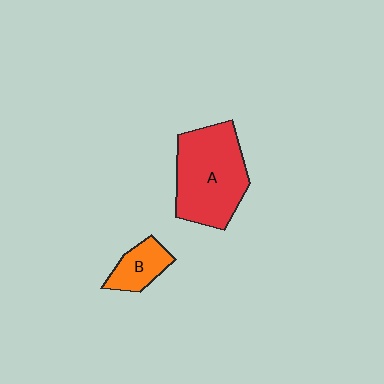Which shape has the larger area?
Shape A (red).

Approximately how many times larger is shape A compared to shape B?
Approximately 2.8 times.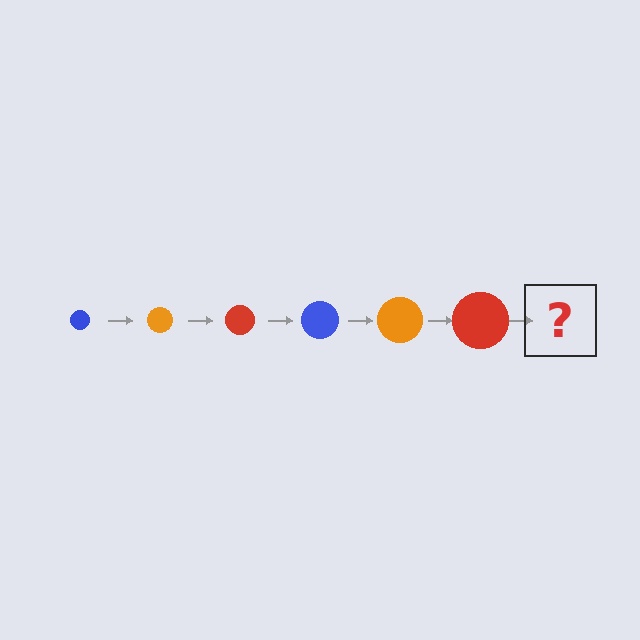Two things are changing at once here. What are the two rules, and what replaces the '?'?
The two rules are that the circle grows larger each step and the color cycles through blue, orange, and red. The '?' should be a blue circle, larger than the previous one.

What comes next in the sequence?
The next element should be a blue circle, larger than the previous one.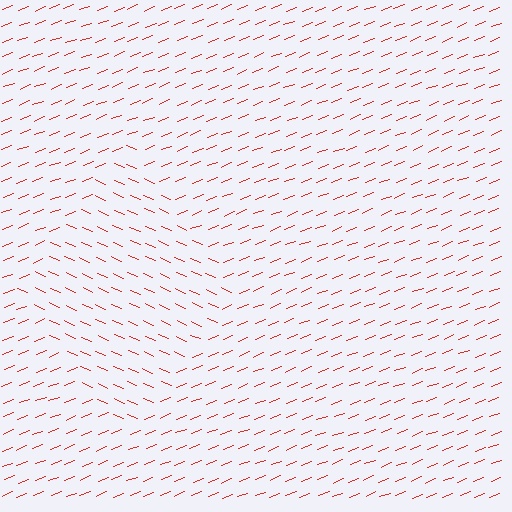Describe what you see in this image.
The image is filled with small red line segments. A diamond region in the image has lines oriented differently from the surrounding lines, creating a visible texture boundary.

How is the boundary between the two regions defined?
The boundary is defined purely by a change in line orientation (approximately 45 degrees difference). All lines are the same color and thickness.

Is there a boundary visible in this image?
Yes, there is a texture boundary formed by a change in line orientation.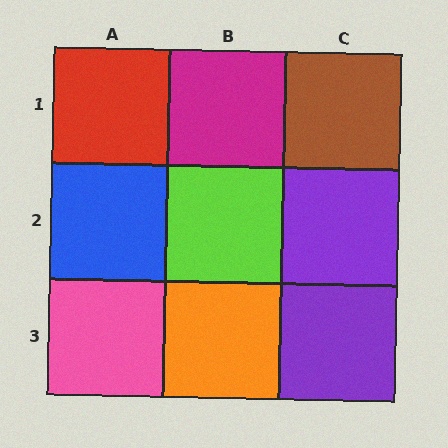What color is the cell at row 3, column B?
Orange.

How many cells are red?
1 cell is red.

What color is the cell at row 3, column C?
Purple.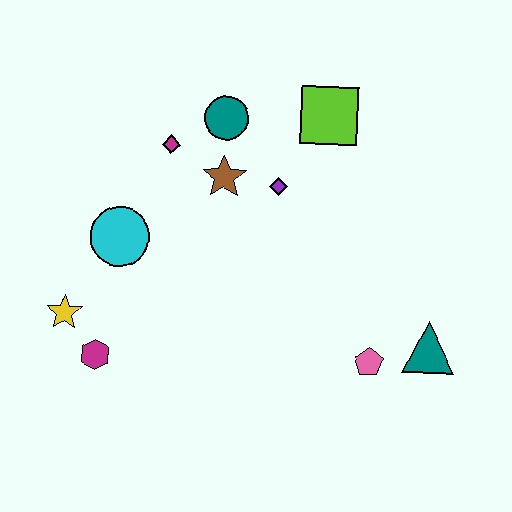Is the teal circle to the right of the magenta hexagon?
Yes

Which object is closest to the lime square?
The purple diamond is closest to the lime square.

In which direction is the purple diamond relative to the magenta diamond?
The purple diamond is to the right of the magenta diamond.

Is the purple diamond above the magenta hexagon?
Yes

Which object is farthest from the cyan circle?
The teal triangle is farthest from the cyan circle.